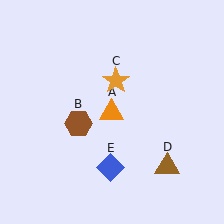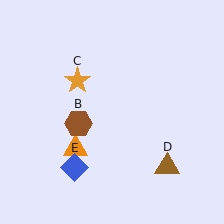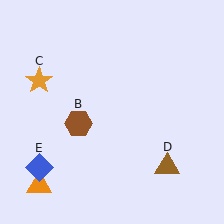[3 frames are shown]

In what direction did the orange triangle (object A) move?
The orange triangle (object A) moved down and to the left.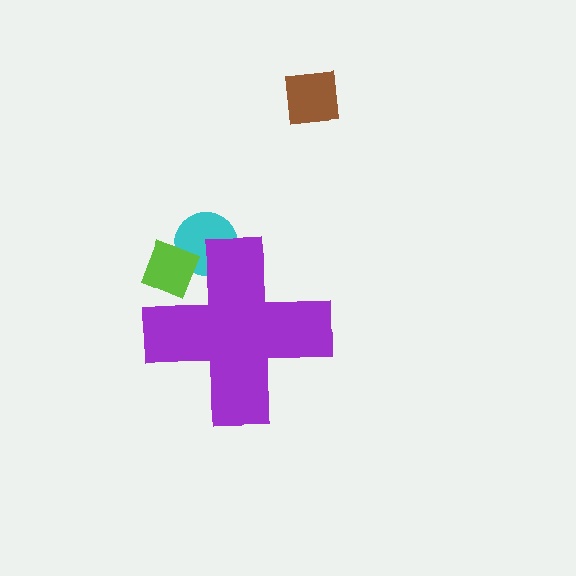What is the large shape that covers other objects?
A purple cross.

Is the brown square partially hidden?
No, the brown square is fully visible.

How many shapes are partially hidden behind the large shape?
2 shapes are partially hidden.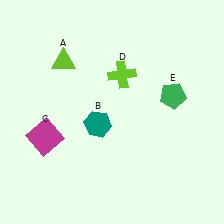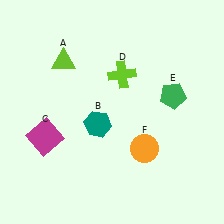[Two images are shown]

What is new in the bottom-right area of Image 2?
An orange circle (F) was added in the bottom-right area of Image 2.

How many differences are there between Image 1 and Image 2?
There is 1 difference between the two images.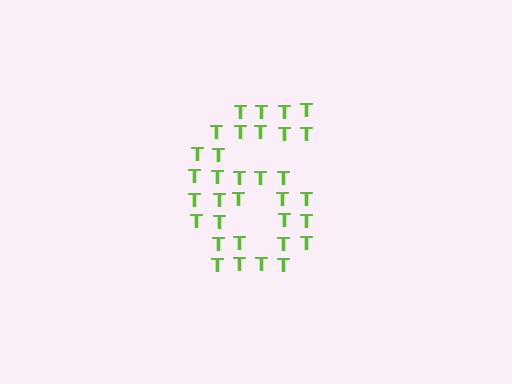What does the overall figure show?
The overall figure shows the digit 6.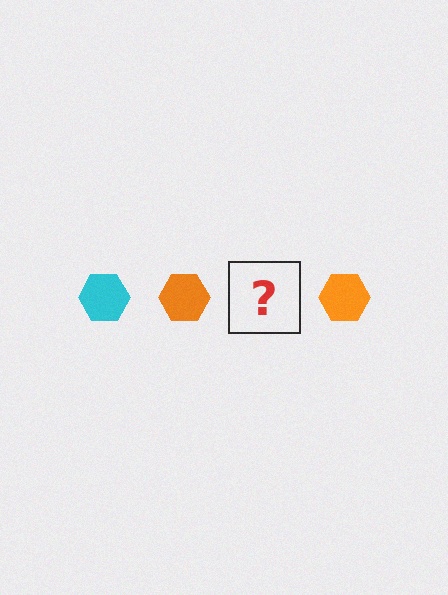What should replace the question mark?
The question mark should be replaced with a cyan hexagon.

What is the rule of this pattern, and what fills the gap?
The rule is that the pattern cycles through cyan, orange hexagons. The gap should be filled with a cyan hexagon.